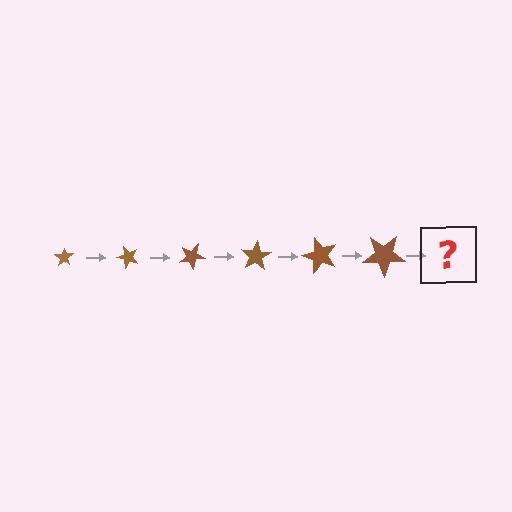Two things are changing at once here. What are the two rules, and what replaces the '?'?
The two rules are that the star grows larger each step and it rotates 50 degrees each step. The '?' should be a star, larger than the previous one and rotated 300 degrees from the start.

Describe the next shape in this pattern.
It should be a star, larger than the previous one and rotated 300 degrees from the start.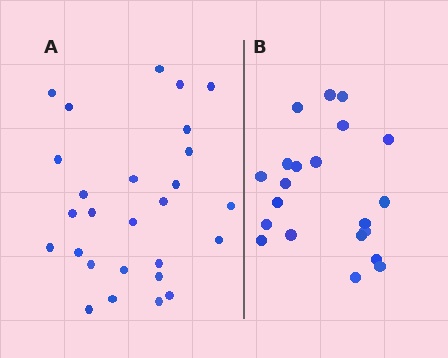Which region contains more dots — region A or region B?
Region A (the left region) has more dots.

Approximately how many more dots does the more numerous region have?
Region A has about 6 more dots than region B.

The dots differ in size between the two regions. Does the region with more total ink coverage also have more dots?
No. Region B has more total ink coverage because its dots are larger, but region A actually contains more individual dots. Total area can be misleading — the number of items is what matters here.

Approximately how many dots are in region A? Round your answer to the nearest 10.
About 30 dots. (The exact count is 27, which rounds to 30.)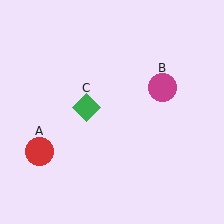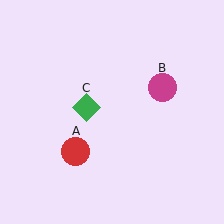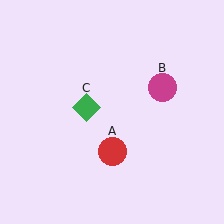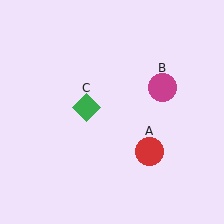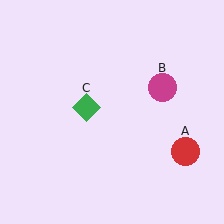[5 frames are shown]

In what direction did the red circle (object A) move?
The red circle (object A) moved right.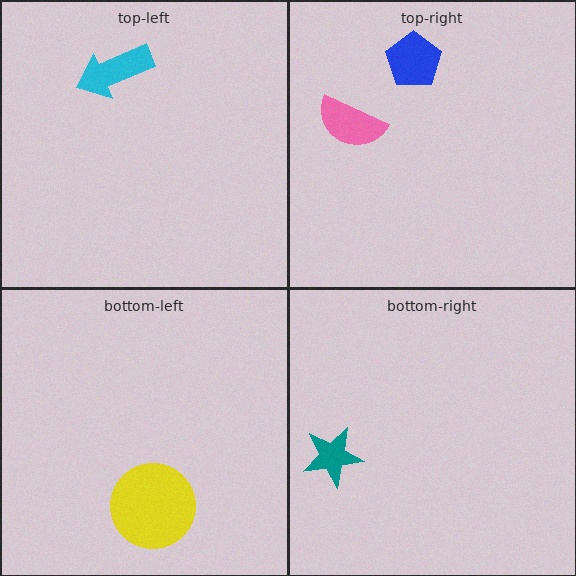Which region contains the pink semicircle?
The top-right region.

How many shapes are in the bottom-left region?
1.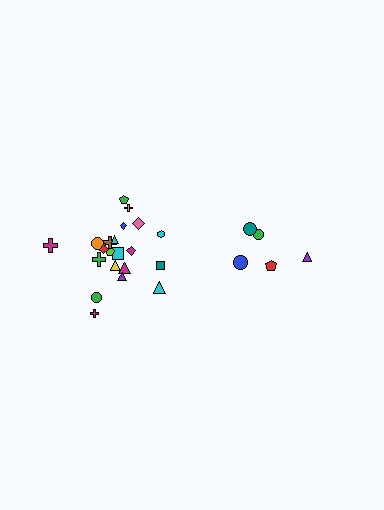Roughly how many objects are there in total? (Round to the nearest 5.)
Roughly 25 objects in total.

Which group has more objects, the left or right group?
The left group.